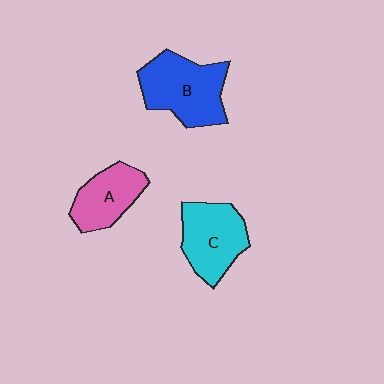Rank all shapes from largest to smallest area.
From largest to smallest: B (blue), C (cyan), A (pink).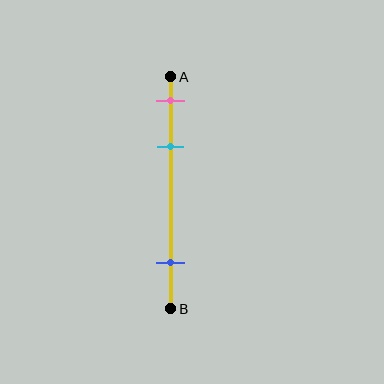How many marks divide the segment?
There are 3 marks dividing the segment.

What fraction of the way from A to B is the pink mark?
The pink mark is approximately 10% (0.1) of the way from A to B.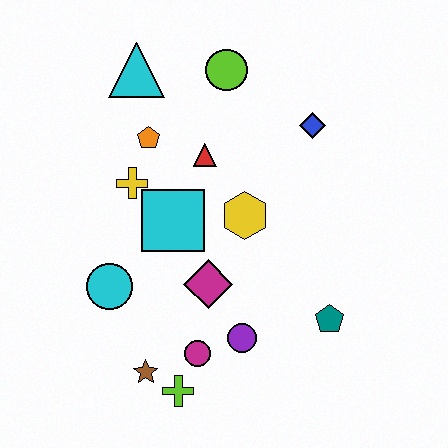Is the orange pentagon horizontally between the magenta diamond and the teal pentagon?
No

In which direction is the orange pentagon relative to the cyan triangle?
The orange pentagon is below the cyan triangle.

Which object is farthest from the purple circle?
The cyan triangle is farthest from the purple circle.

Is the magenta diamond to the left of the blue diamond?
Yes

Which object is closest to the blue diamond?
The lime circle is closest to the blue diamond.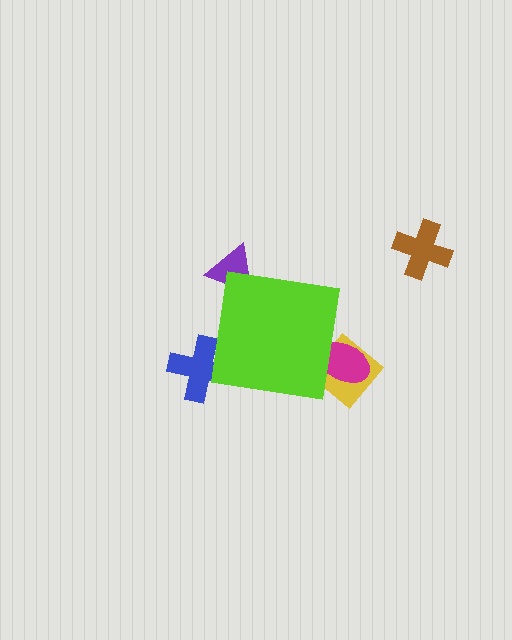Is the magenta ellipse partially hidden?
Yes, the magenta ellipse is partially hidden behind the lime square.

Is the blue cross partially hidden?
Yes, the blue cross is partially hidden behind the lime square.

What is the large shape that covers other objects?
A lime square.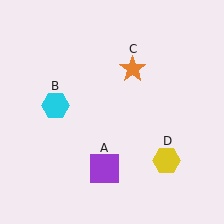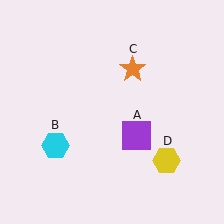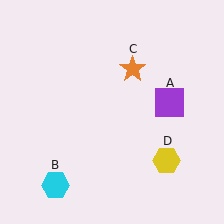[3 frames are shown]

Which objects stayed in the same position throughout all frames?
Orange star (object C) and yellow hexagon (object D) remained stationary.